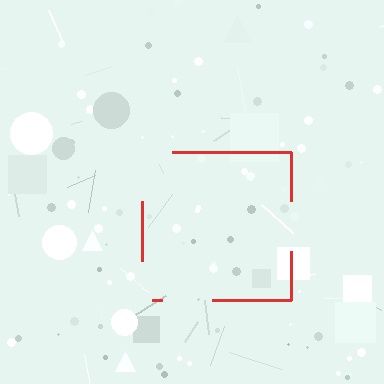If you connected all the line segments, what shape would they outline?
They would outline a square.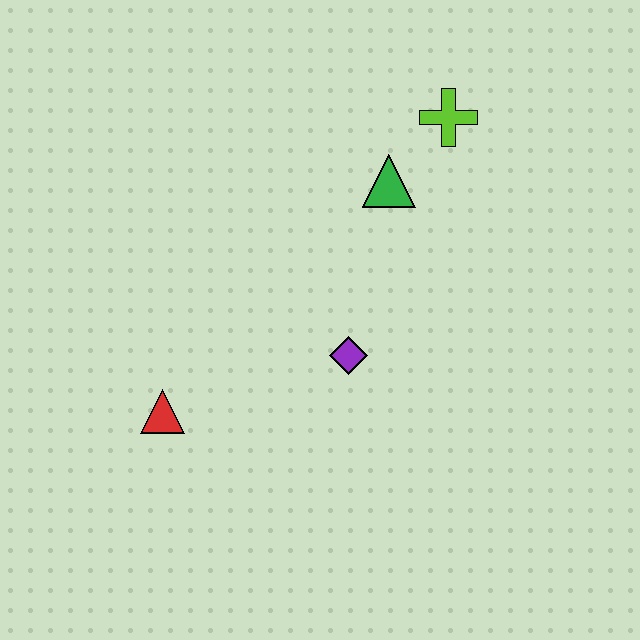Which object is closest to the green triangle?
The lime cross is closest to the green triangle.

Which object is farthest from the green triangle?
The red triangle is farthest from the green triangle.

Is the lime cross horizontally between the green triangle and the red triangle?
No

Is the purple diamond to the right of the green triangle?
No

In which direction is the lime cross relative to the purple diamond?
The lime cross is above the purple diamond.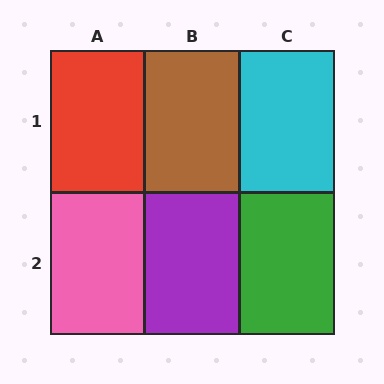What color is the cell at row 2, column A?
Pink.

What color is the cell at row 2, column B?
Purple.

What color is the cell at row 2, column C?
Green.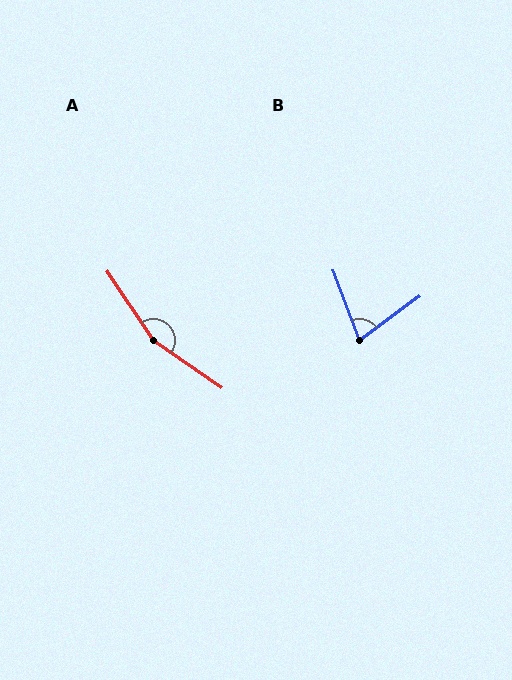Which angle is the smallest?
B, at approximately 74 degrees.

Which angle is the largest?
A, at approximately 158 degrees.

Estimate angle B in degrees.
Approximately 74 degrees.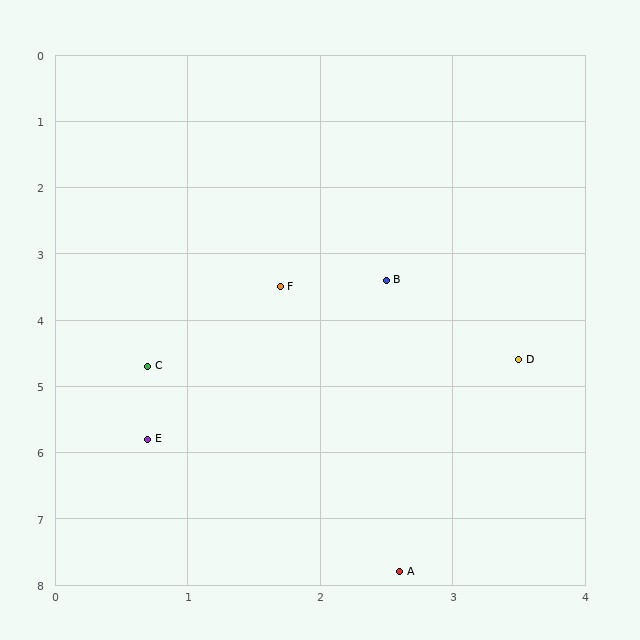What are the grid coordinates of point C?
Point C is at approximately (0.7, 4.7).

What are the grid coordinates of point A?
Point A is at approximately (2.6, 7.8).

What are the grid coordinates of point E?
Point E is at approximately (0.7, 5.8).